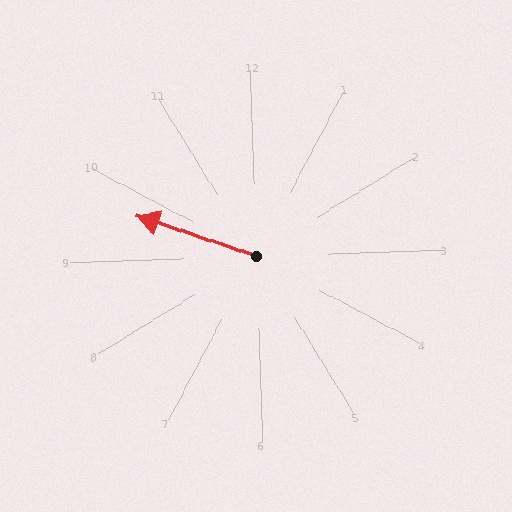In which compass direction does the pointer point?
West.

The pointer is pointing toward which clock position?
Roughly 10 o'clock.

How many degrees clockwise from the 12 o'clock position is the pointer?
Approximately 291 degrees.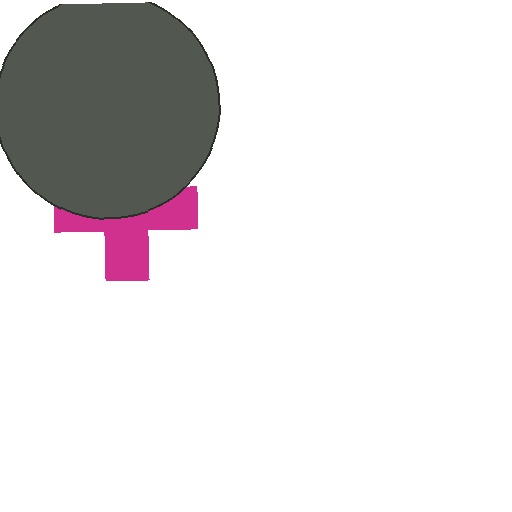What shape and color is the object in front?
The object in front is a dark gray circle.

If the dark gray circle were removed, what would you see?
You would see the complete magenta cross.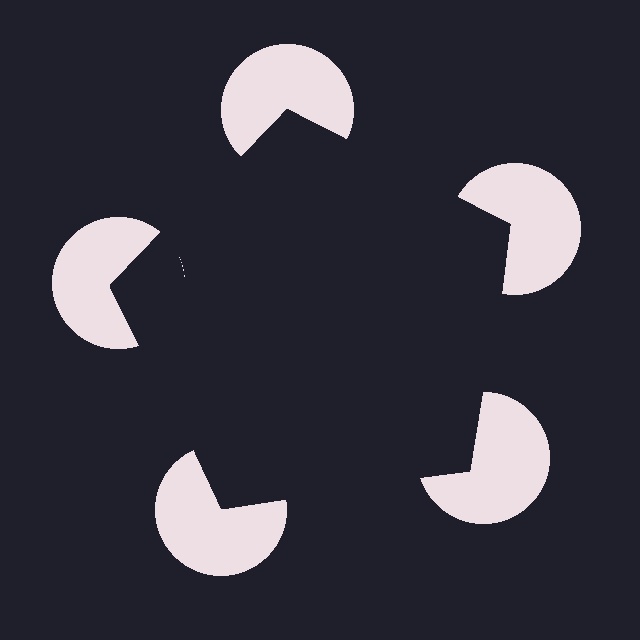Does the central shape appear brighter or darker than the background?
It typically appears slightly darker than the background, even though no actual brightness change is drawn.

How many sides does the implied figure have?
5 sides.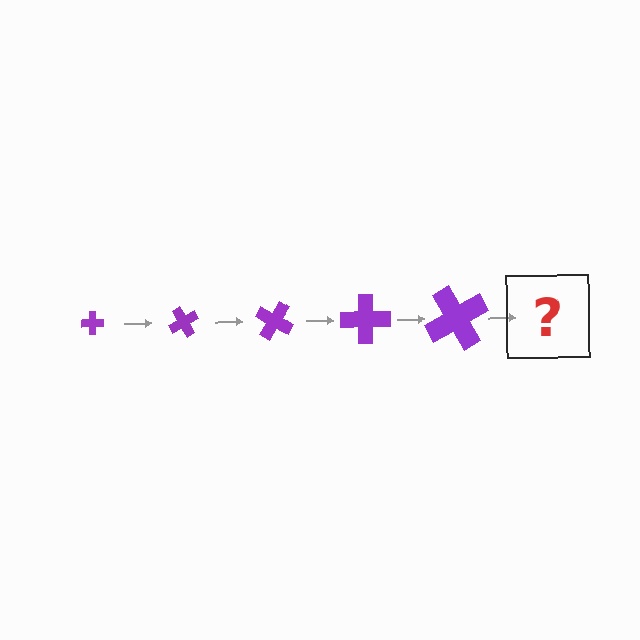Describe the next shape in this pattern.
It should be a cross, larger than the previous one and rotated 300 degrees from the start.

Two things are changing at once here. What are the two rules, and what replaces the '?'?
The two rules are that the cross grows larger each step and it rotates 60 degrees each step. The '?' should be a cross, larger than the previous one and rotated 300 degrees from the start.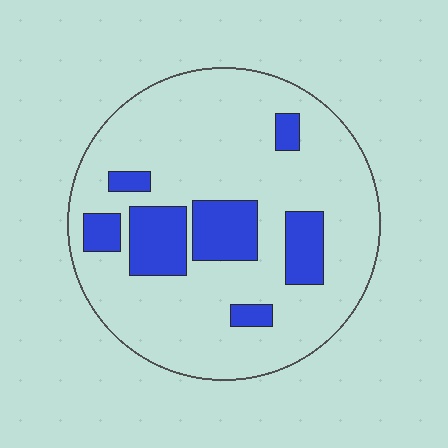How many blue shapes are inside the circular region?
7.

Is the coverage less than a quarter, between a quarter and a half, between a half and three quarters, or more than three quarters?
Less than a quarter.